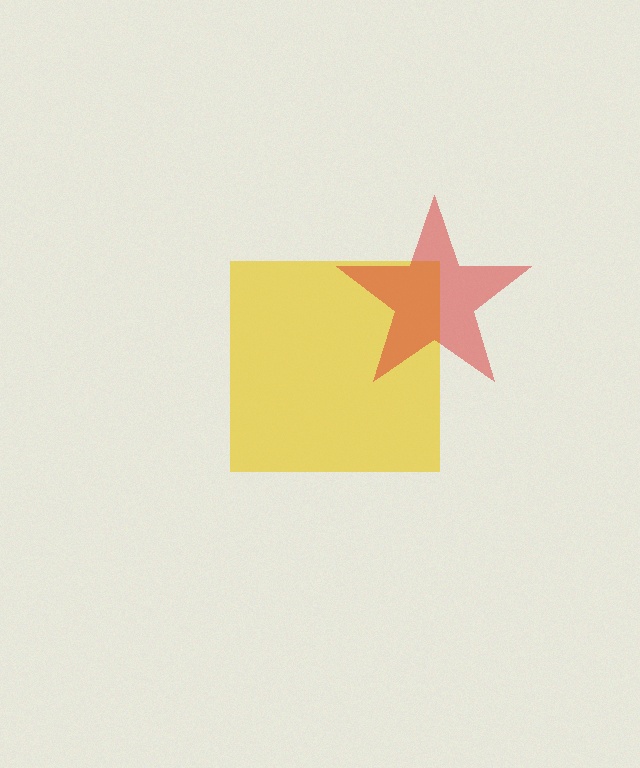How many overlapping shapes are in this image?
There are 2 overlapping shapes in the image.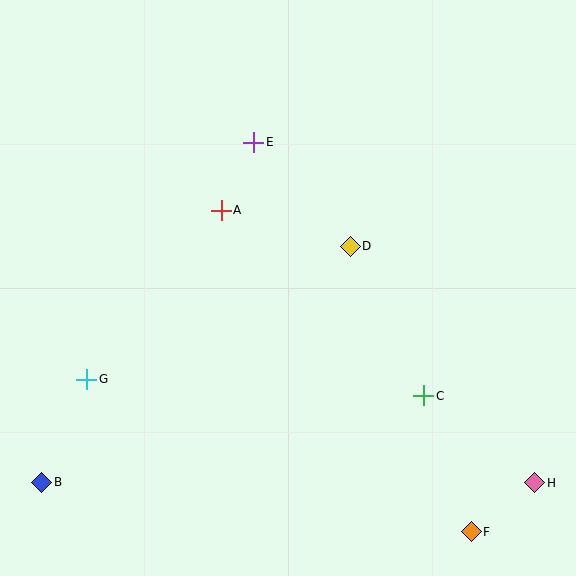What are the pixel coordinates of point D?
Point D is at (350, 246).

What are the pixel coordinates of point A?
Point A is at (221, 210).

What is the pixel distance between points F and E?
The distance between F and E is 446 pixels.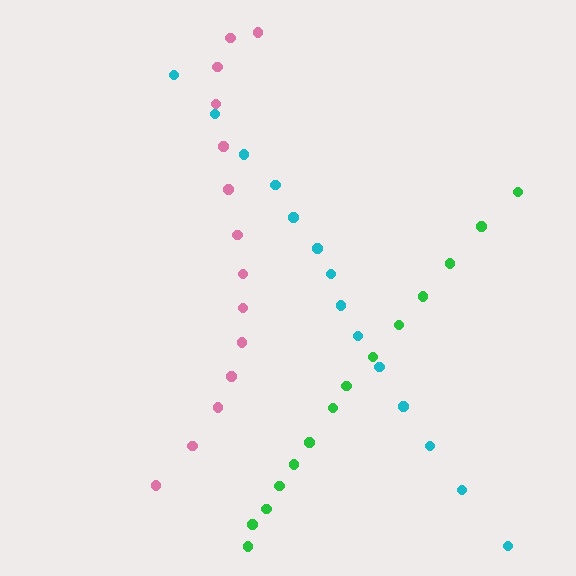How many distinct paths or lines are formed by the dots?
There are 3 distinct paths.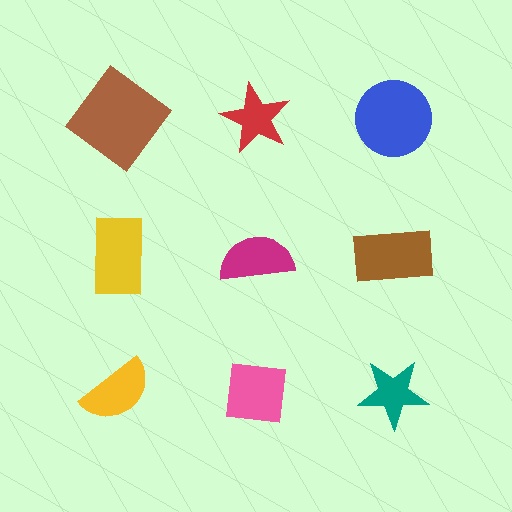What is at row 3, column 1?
A yellow semicircle.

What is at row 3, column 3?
A teal star.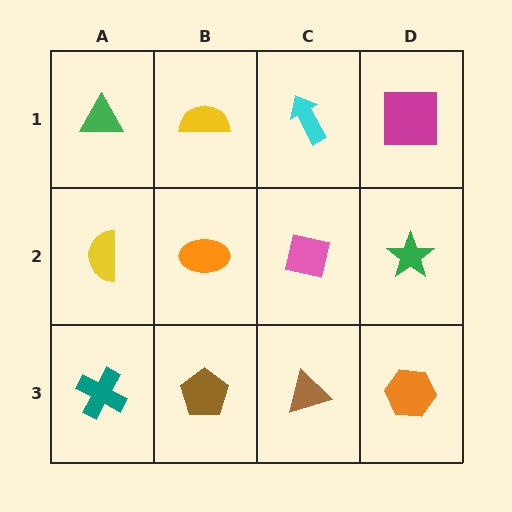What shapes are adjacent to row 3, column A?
A yellow semicircle (row 2, column A), a brown pentagon (row 3, column B).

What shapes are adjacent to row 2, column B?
A yellow semicircle (row 1, column B), a brown pentagon (row 3, column B), a yellow semicircle (row 2, column A), a pink square (row 2, column C).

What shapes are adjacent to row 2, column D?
A magenta square (row 1, column D), an orange hexagon (row 3, column D), a pink square (row 2, column C).